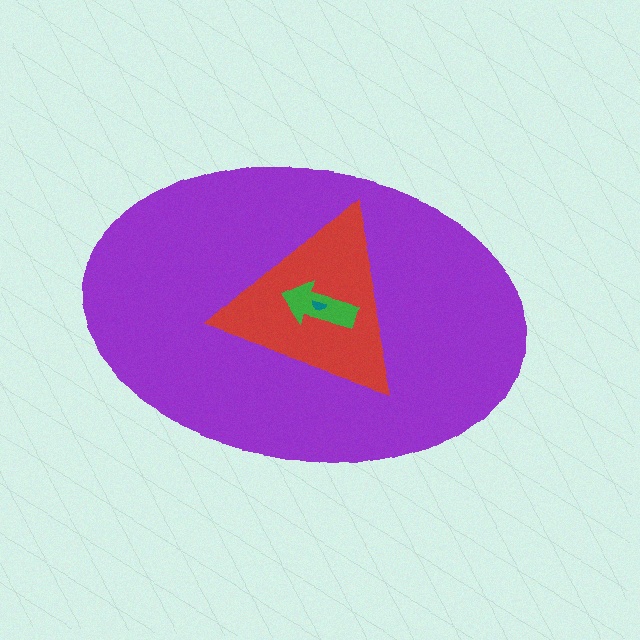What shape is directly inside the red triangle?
The green arrow.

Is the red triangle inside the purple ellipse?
Yes.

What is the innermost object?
The teal semicircle.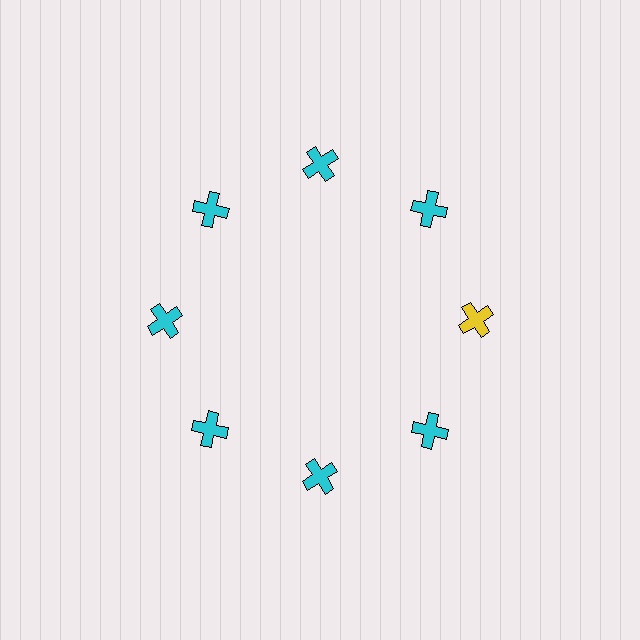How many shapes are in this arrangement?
There are 8 shapes arranged in a ring pattern.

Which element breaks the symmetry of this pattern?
The yellow cross at roughly the 3 o'clock position breaks the symmetry. All other shapes are cyan crosses.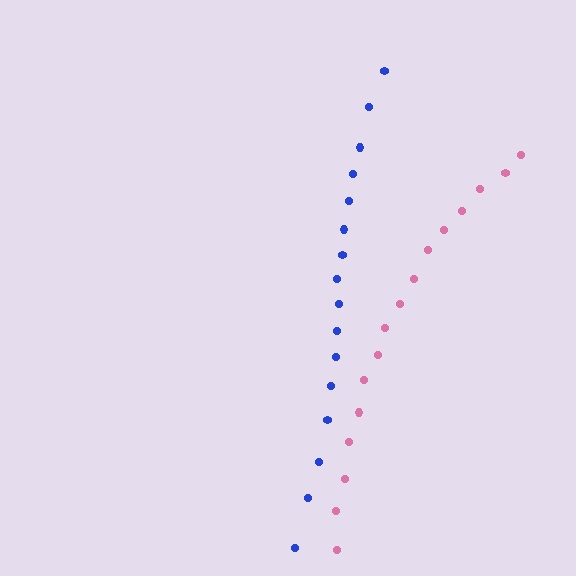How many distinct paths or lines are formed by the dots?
There are 2 distinct paths.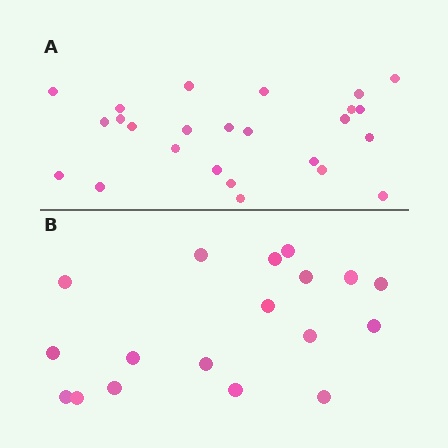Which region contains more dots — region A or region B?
Region A (the top region) has more dots.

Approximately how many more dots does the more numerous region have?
Region A has roughly 8 or so more dots than region B.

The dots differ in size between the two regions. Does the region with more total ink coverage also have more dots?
No. Region B has more total ink coverage because its dots are larger, but region A actually contains more individual dots. Total area can be misleading — the number of items is what matters here.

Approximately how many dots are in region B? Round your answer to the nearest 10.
About 20 dots. (The exact count is 18, which rounds to 20.)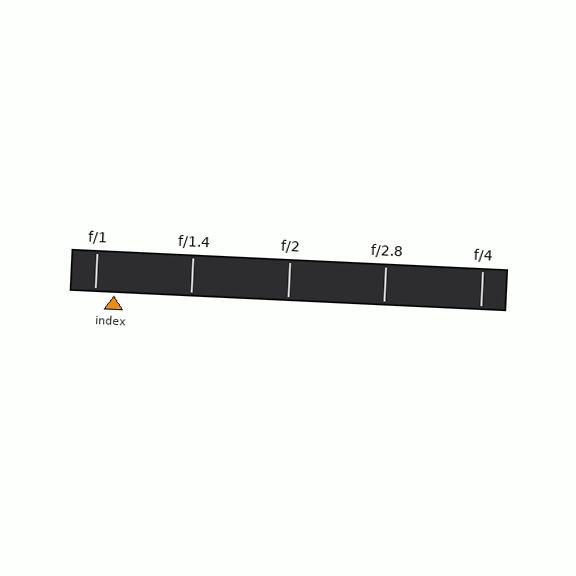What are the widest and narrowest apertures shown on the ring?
The widest aperture shown is f/1 and the narrowest is f/4.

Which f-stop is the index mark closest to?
The index mark is closest to f/1.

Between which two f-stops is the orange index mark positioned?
The index mark is between f/1 and f/1.4.